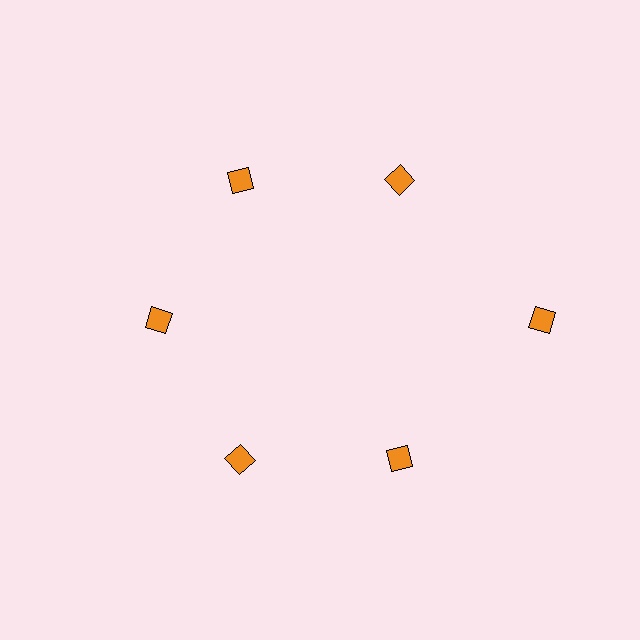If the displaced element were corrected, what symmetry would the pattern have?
It would have 6-fold rotational symmetry — the pattern would map onto itself every 60 degrees.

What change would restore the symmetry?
The symmetry would be restored by moving it inward, back onto the ring so that all 6 diamonds sit at equal angles and equal distance from the center.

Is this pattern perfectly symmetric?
No. The 6 orange diamonds are arranged in a ring, but one element near the 3 o'clock position is pushed outward from the center, breaking the 6-fold rotational symmetry.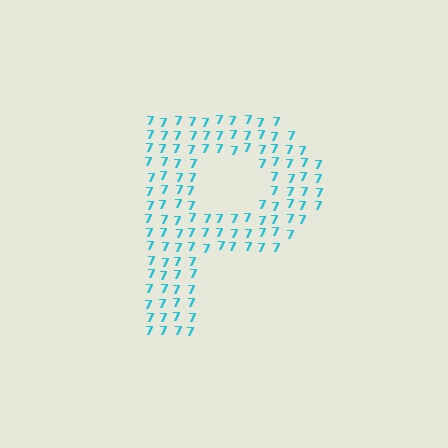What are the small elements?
The small elements are digit 7's.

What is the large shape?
The large shape is the letter P.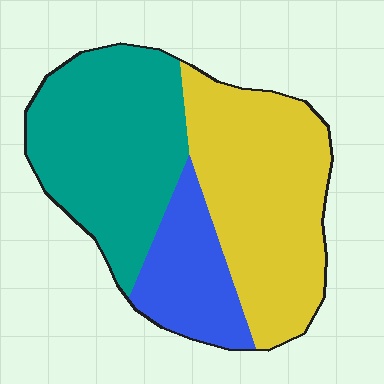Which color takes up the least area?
Blue, at roughly 20%.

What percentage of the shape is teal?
Teal covers about 40% of the shape.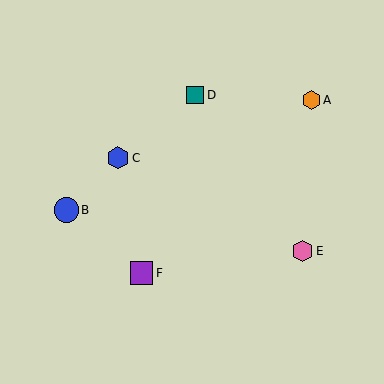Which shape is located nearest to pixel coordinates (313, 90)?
The orange hexagon (labeled A) at (311, 100) is nearest to that location.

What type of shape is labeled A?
Shape A is an orange hexagon.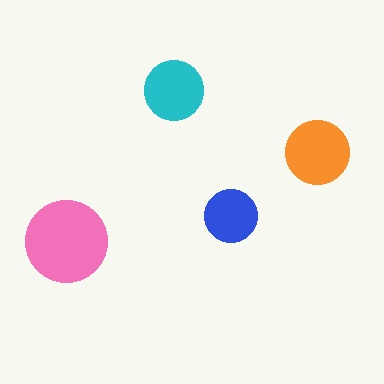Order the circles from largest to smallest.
the pink one, the orange one, the cyan one, the blue one.